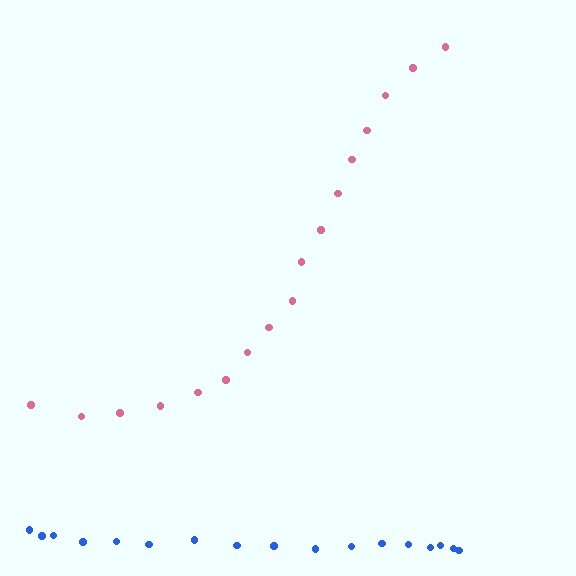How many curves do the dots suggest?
There are 2 distinct paths.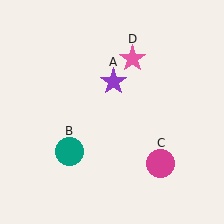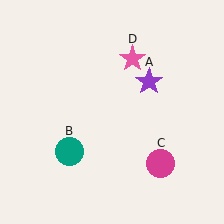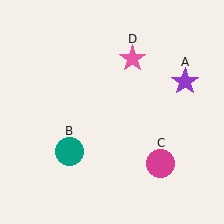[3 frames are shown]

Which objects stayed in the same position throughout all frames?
Teal circle (object B) and magenta circle (object C) and pink star (object D) remained stationary.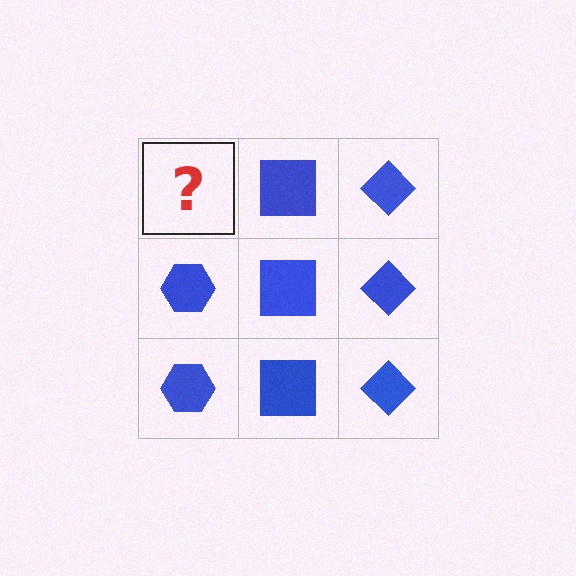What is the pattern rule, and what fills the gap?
The rule is that each column has a consistent shape. The gap should be filled with a blue hexagon.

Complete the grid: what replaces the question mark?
The question mark should be replaced with a blue hexagon.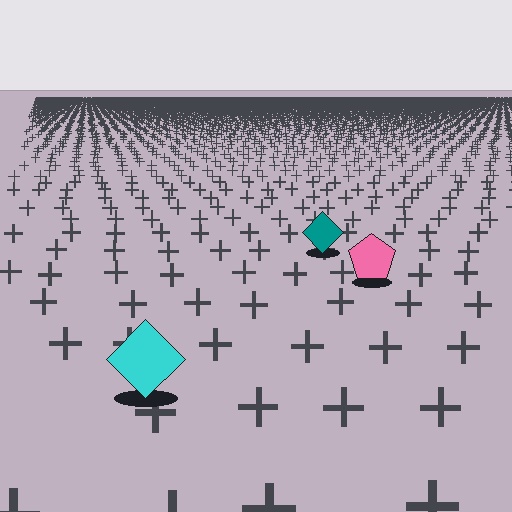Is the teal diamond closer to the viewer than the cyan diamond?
No. The cyan diamond is closer — you can tell from the texture gradient: the ground texture is coarser near it.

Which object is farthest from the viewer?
The teal diamond is farthest from the viewer. It appears smaller and the ground texture around it is denser.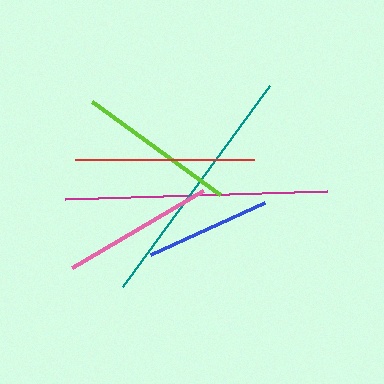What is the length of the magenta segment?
The magenta segment is approximately 262 pixels long.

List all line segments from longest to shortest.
From longest to shortest: magenta, teal, red, lime, pink, blue.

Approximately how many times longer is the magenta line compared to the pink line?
The magenta line is approximately 1.7 times the length of the pink line.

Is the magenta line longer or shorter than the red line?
The magenta line is longer than the red line.